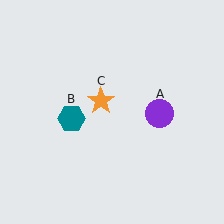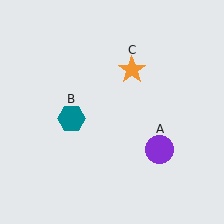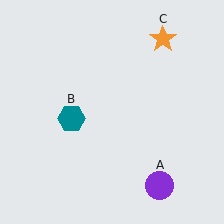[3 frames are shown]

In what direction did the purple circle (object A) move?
The purple circle (object A) moved down.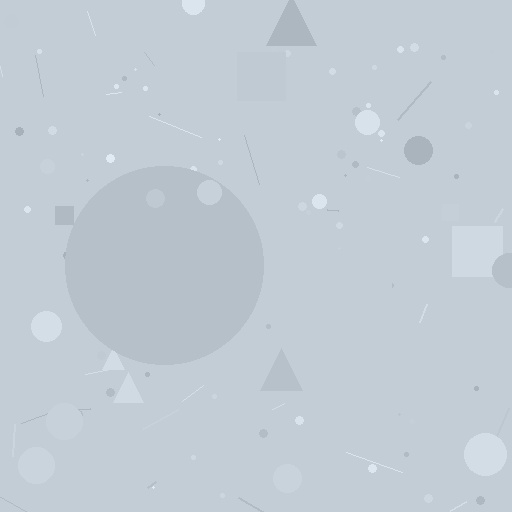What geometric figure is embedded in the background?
A circle is embedded in the background.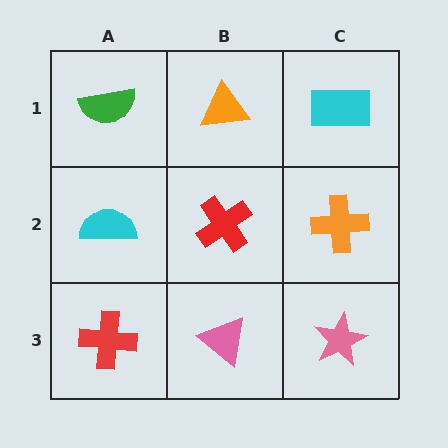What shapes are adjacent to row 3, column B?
A red cross (row 2, column B), a red cross (row 3, column A), a pink star (row 3, column C).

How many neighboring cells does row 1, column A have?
2.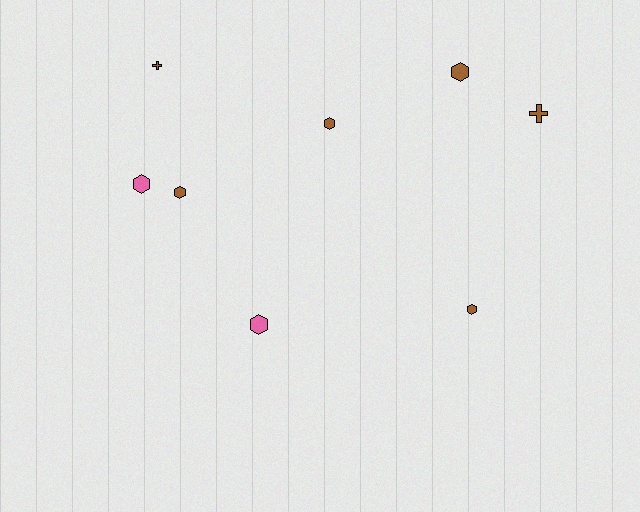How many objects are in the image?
There are 8 objects.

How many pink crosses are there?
There are no pink crosses.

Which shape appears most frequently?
Hexagon, with 6 objects.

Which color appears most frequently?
Brown, with 6 objects.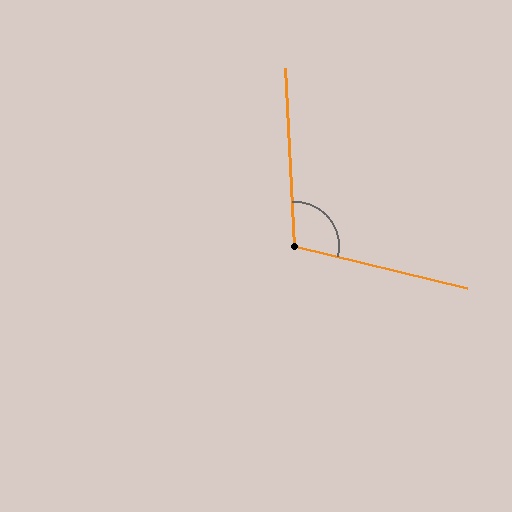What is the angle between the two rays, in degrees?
Approximately 107 degrees.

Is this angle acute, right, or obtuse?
It is obtuse.